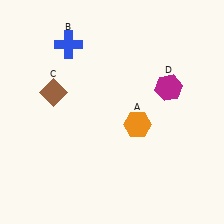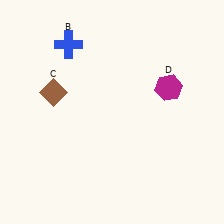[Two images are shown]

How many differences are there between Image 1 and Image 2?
There is 1 difference between the two images.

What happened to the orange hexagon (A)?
The orange hexagon (A) was removed in Image 2. It was in the bottom-right area of Image 1.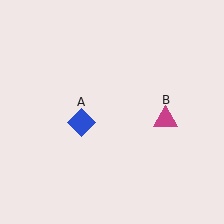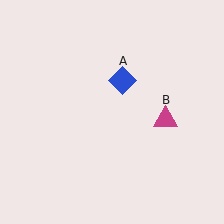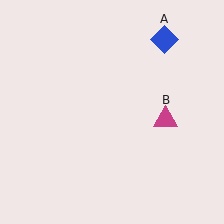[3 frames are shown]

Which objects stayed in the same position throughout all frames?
Magenta triangle (object B) remained stationary.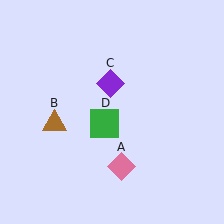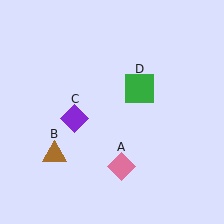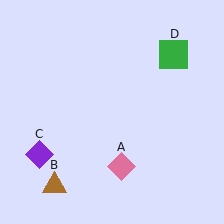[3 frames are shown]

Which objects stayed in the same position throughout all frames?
Pink diamond (object A) remained stationary.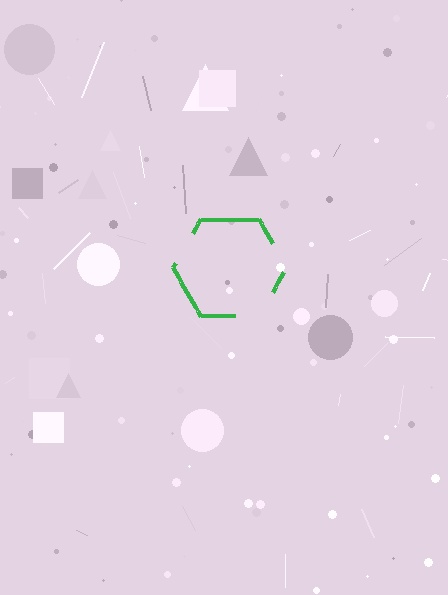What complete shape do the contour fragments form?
The contour fragments form a hexagon.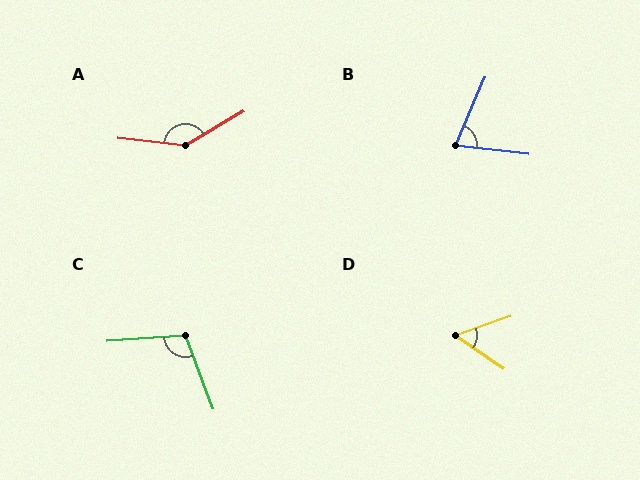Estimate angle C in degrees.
Approximately 107 degrees.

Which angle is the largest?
A, at approximately 143 degrees.